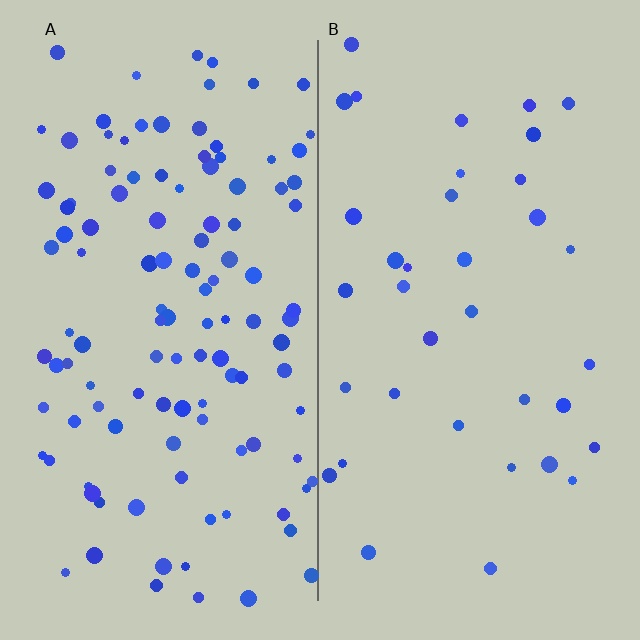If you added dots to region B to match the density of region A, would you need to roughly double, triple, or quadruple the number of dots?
Approximately triple.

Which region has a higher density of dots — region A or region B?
A (the left).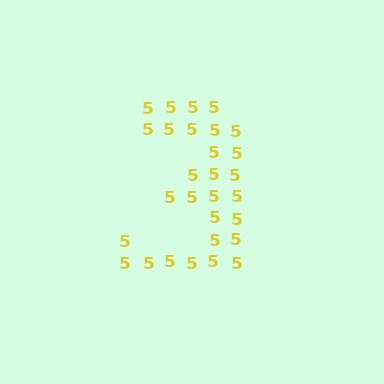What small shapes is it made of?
It is made of small digit 5's.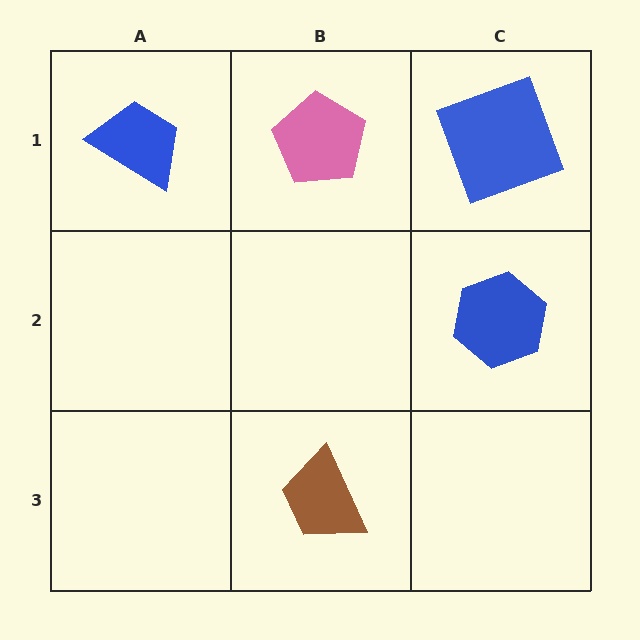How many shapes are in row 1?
3 shapes.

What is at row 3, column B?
A brown trapezoid.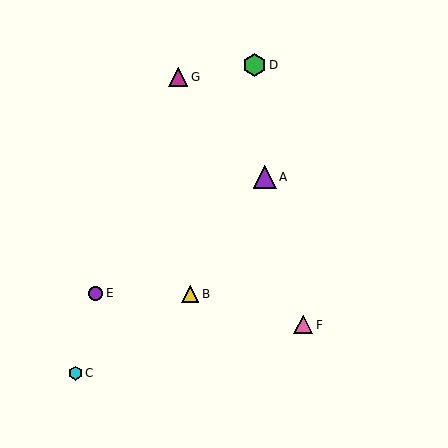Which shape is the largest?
The green hexagon (labeled D) is the largest.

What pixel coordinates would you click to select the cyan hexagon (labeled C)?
Click at (75, 373) to select the cyan hexagon C.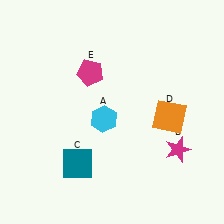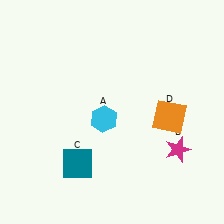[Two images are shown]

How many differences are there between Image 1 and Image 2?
There is 1 difference between the two images.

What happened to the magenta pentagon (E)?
The magenta pentagon (E) was removed in Image 2. It was in the top-left area of Image 1.